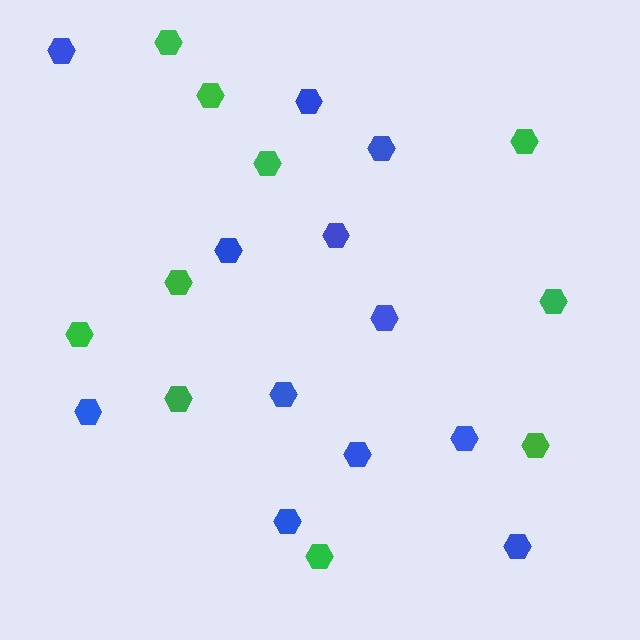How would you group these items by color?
There are 2 groups: one group of green hexagons (10) and one group of blue hexagons (12).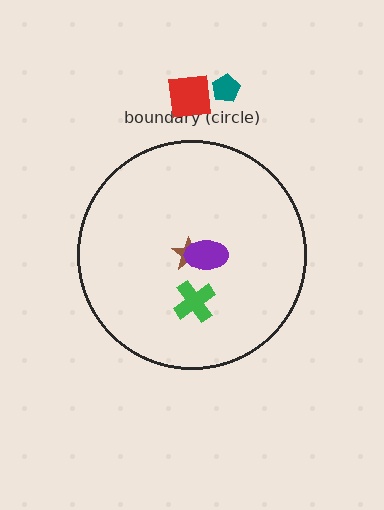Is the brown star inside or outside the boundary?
Inside.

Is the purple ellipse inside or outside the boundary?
Inside.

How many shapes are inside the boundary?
3 inside, 2 outside.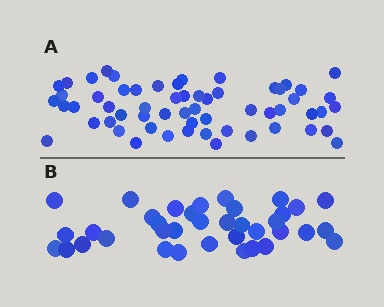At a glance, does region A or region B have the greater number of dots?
Region A (the top region) has more dots.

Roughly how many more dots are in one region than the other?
Region A has approximately 20 more dots than region B.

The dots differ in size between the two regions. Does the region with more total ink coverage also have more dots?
No. Region B has more total ink coverage because its dots are larger, but region A actually contains more individual dots. Total area can be misleading — the number of items is what matters here.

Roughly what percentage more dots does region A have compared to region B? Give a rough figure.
About 60% more.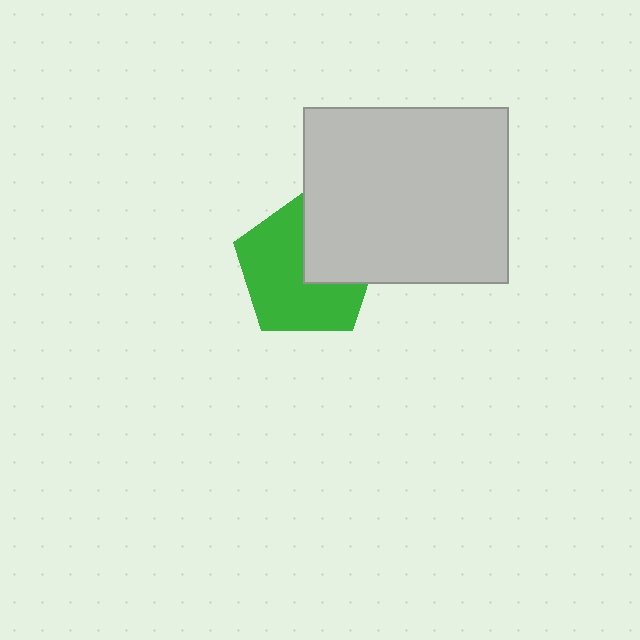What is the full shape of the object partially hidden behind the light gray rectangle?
The partially hidden object is a green pentagon.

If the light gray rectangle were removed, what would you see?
You would see the complete green pentagon.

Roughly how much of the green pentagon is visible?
About half of it is visible (roughly 65%).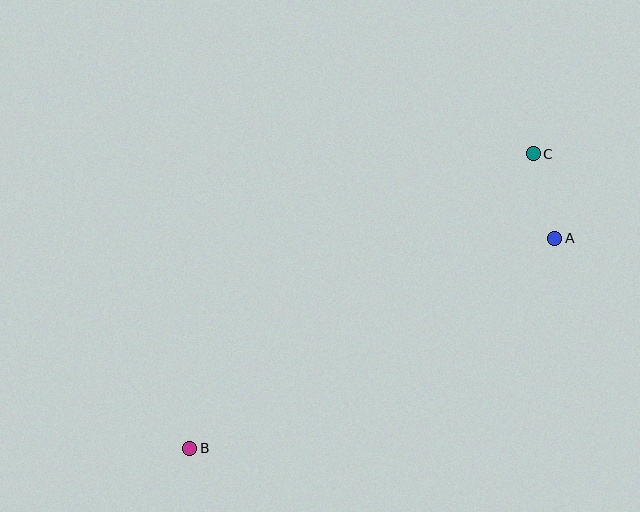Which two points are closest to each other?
Points A and C are closest to each other.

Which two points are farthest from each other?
Points B and C are farthest from each other.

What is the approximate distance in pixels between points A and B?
The distance between A and B is approximately 421 pixels.